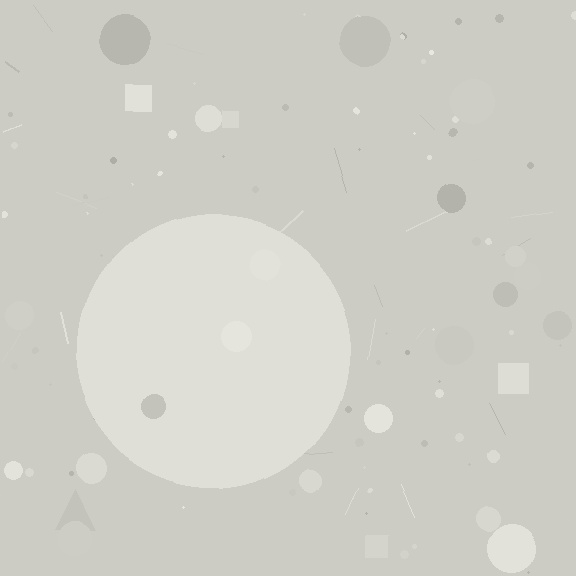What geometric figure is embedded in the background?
A circle is embedded in the background.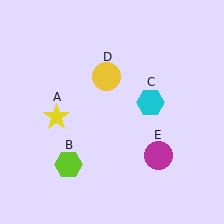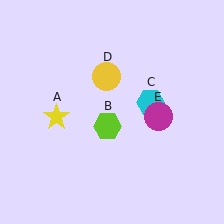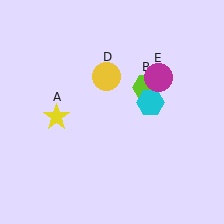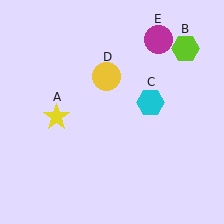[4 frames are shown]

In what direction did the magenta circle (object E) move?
The magenta circle (object E) moved up.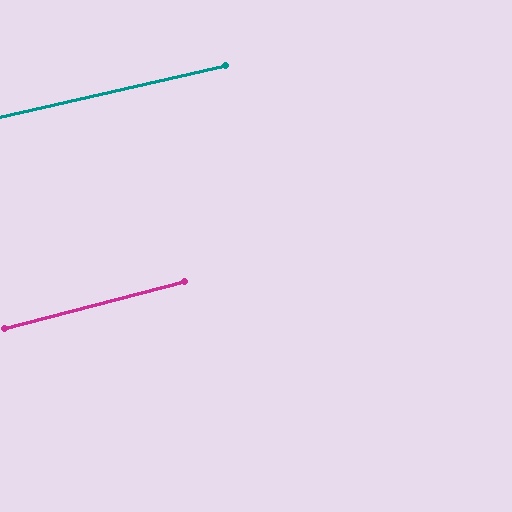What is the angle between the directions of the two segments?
Approximately 2 degrees.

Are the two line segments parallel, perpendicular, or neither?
Parallel — their directions differ by only 1.7°.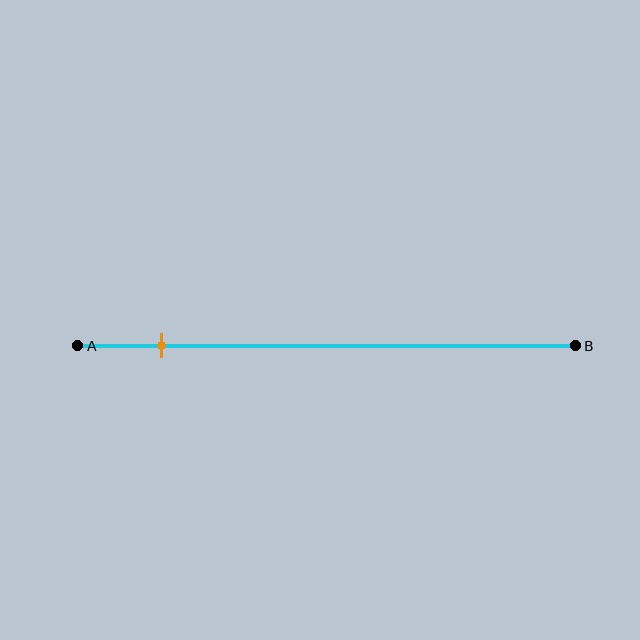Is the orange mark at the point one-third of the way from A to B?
No, the mark is at about 15% from A, not at the 33% one-third point.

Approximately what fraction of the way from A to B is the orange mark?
The orange mark is approximately 15% of the way from A to B.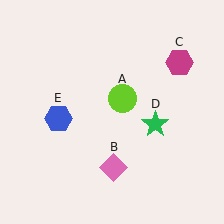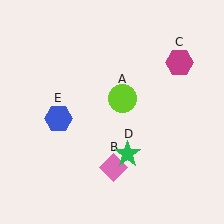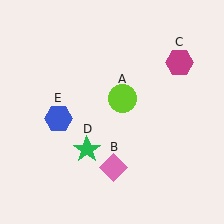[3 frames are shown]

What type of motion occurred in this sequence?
The green star (object D) rotated clockwise around the center of the scene.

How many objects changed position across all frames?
1 object changed position: green star (object D).